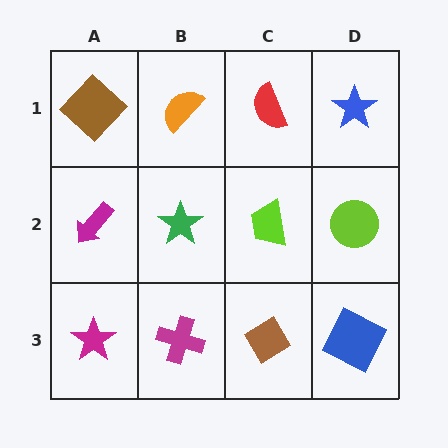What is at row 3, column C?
A brown diamond.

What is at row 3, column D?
A blue square.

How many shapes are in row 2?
4 shapes.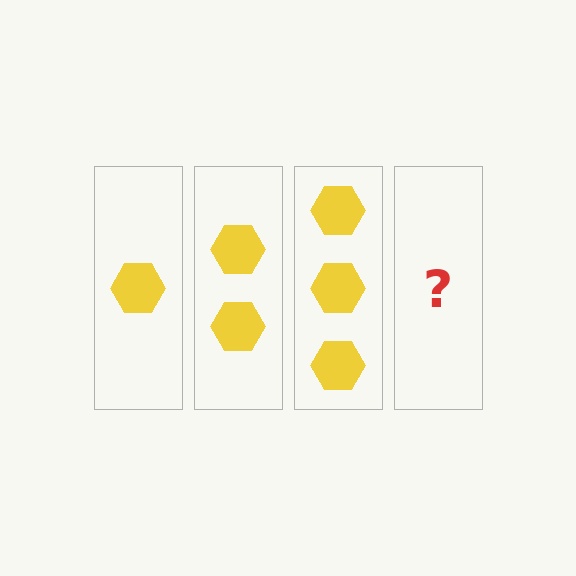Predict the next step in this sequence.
The next step is 4 hexagons.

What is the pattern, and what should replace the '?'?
The pattern is that each step adds one more hexagon. The '?' should be 4 hexagons.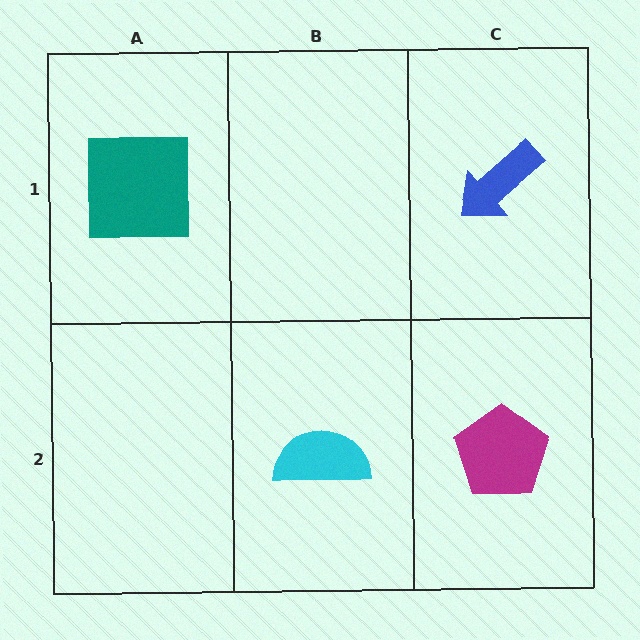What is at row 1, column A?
A teal square.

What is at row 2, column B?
A cyan semicircle.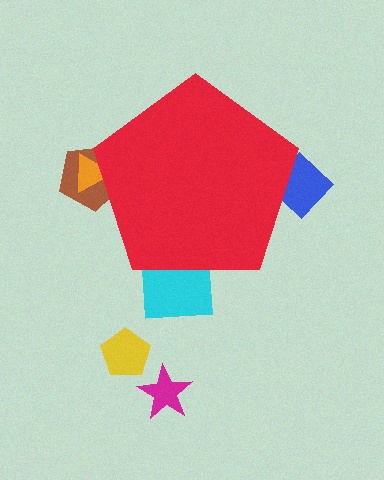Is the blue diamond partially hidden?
Yes, the blue diamond is partially hidden behind the red pentagon.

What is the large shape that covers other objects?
A red pentagon.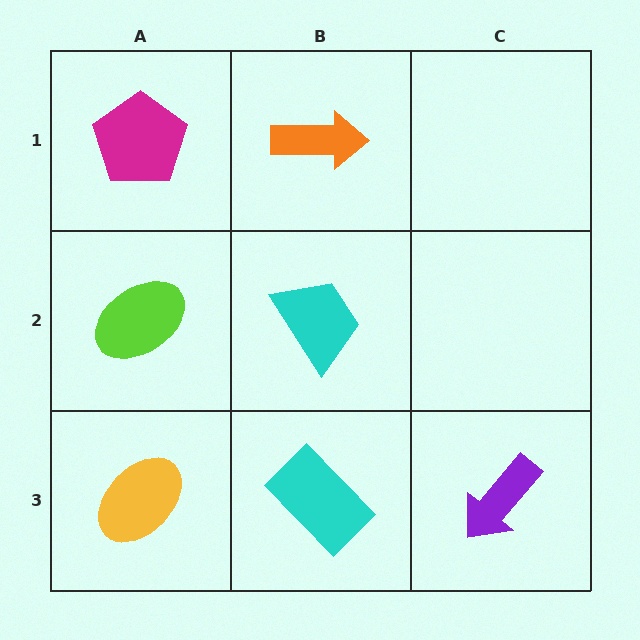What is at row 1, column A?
A magenta pentagon.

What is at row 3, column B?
A cyan rectangle.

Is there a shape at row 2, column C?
No, that cell is empty.